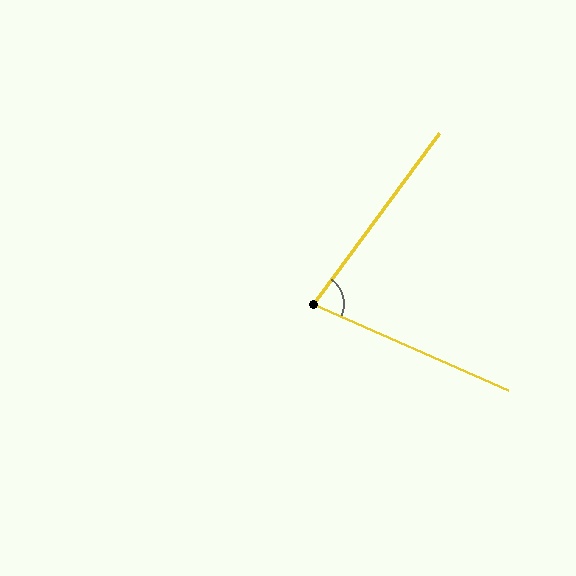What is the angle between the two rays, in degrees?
Approximately 78 degrees.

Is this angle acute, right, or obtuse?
It is acute.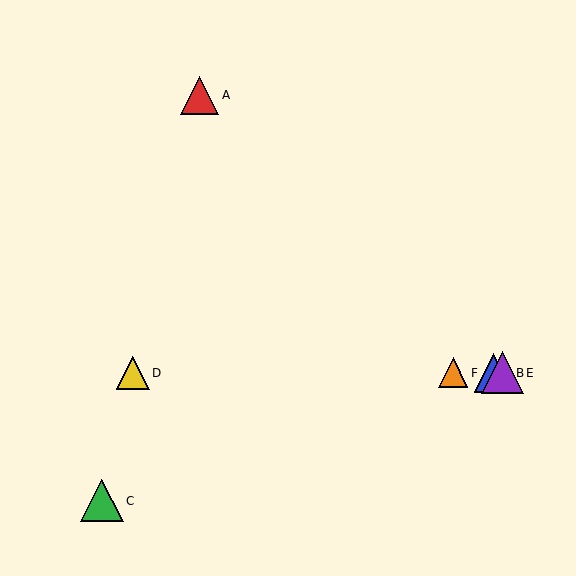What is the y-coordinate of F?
Object F is at y≈373.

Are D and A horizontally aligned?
No, D is at y≈373 and A is at y≈95.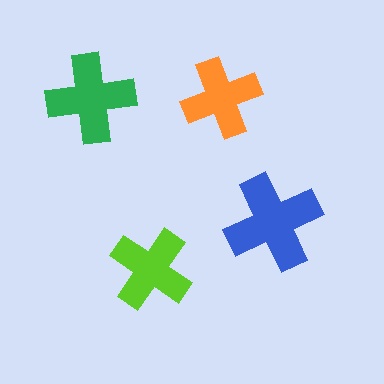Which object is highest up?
The orange cross is topmost.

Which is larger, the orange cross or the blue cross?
The blue one.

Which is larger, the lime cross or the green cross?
The green one.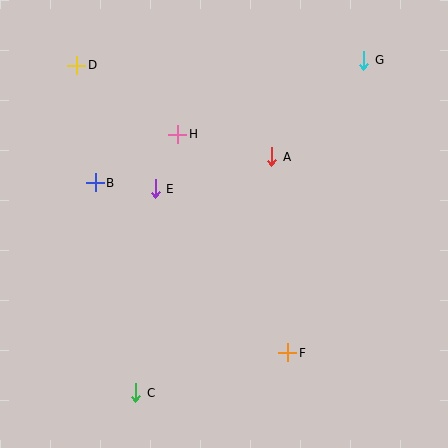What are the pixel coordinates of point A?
Point A is at (272, 157).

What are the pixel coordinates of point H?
Point H is at (178, 134).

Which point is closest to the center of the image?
Point E at (155, 189) is closest to the center.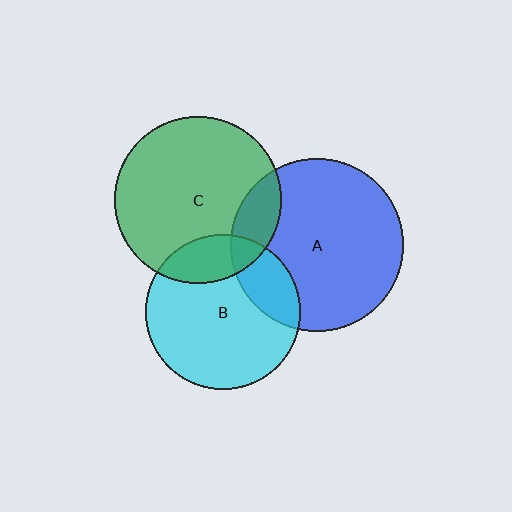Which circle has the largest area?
Circle A (blue).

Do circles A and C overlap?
Yes.